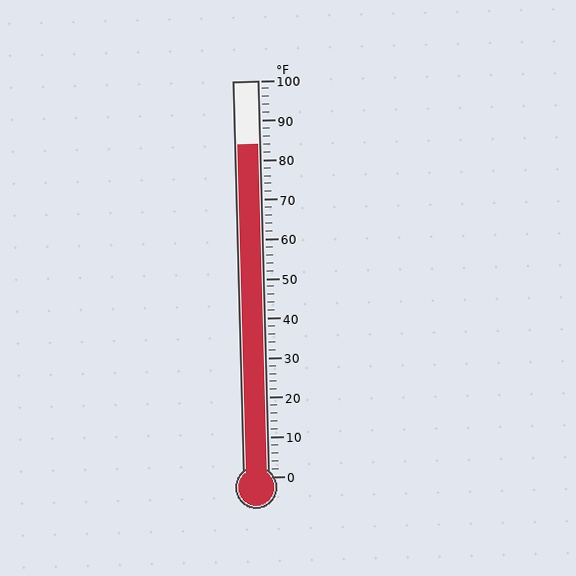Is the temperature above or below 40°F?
The temperature is above 40°F.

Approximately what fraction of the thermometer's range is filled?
The thermometer is filled to approximately 85% of its range.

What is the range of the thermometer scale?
The thermometer scale ranges from 0°F to 100°F.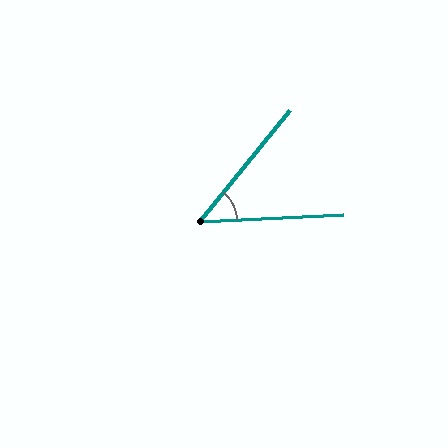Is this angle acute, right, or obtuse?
It is acute.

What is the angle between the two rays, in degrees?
Approximately 48 degrees.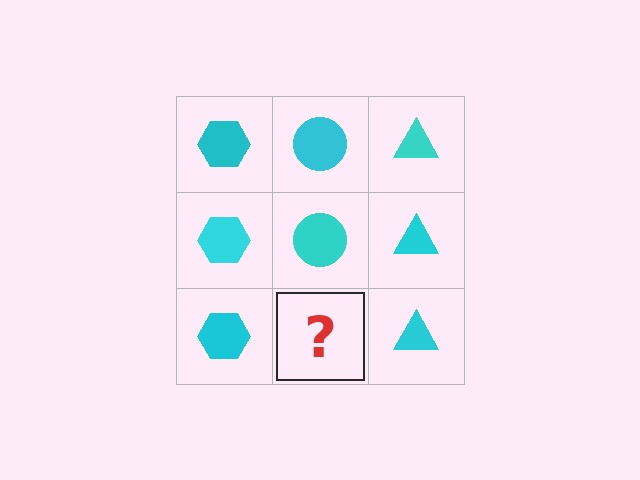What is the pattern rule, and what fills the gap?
The rule is that each column has a consistent shape. The gap should be filled with a cyan circle.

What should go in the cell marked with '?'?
The missing cell should contain a cyan circle.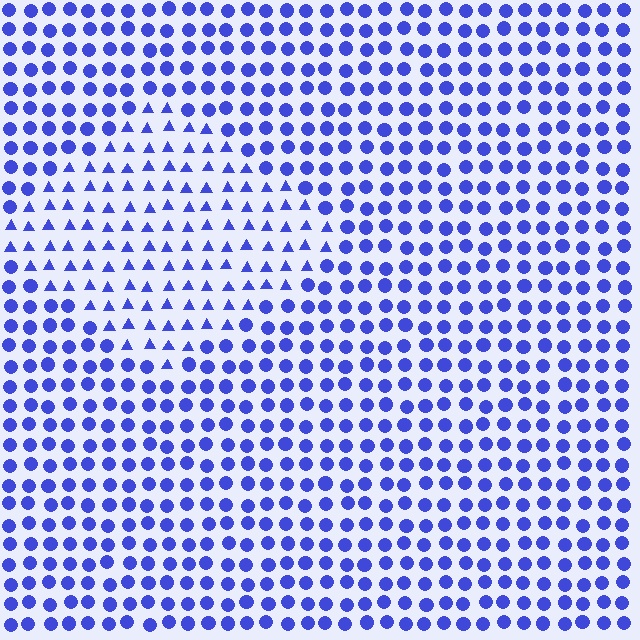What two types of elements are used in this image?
The image uses triangles inside the diamond region and circles outside it.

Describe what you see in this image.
The image is filled with small blue elements arranged in a uniform grid. A diamond-shaped region contains triangles, while the surrounding area contains circles. The boundary is defined purely by the change in element shape.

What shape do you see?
I see a diamond.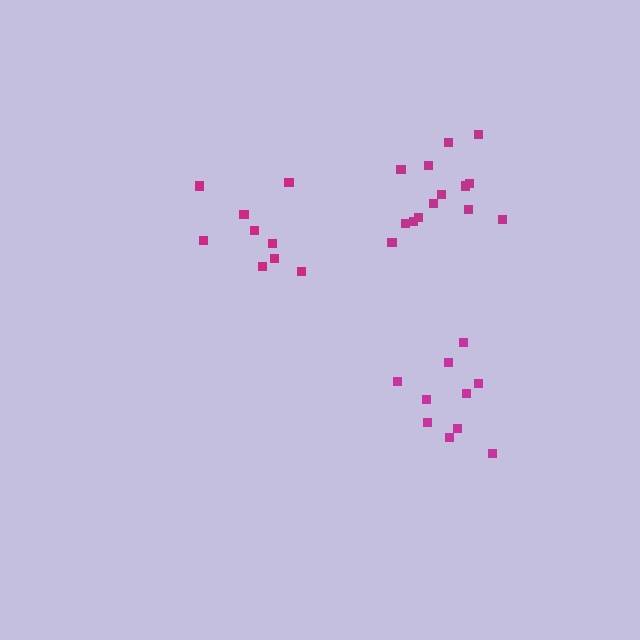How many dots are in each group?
Group 1: 14 dots, Group 2: 9 dots, Group 3: 10 dots (33 total).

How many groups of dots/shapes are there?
There are 3 groups.